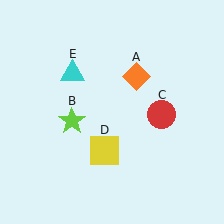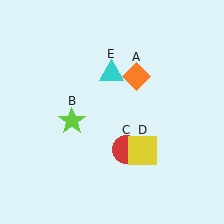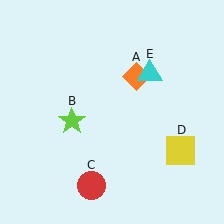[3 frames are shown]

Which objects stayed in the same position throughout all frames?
Orange diamond (object A) and lime star (object B) remained stationary.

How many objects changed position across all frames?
3 objects changed position: red circle (object C), yellow square (object D), cyan triangle (object E).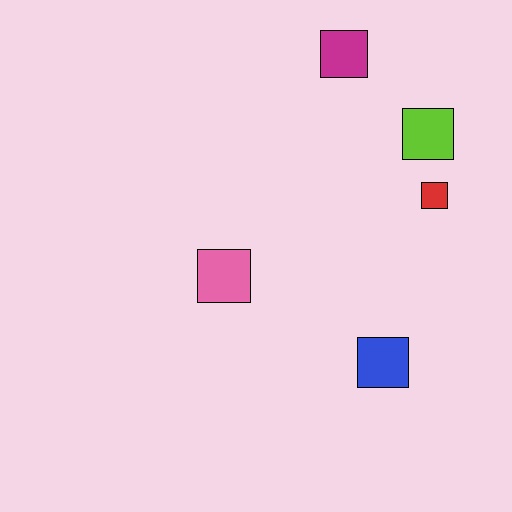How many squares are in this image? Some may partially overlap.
There are 5 squares.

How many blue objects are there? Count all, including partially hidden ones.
There is 1 blue object.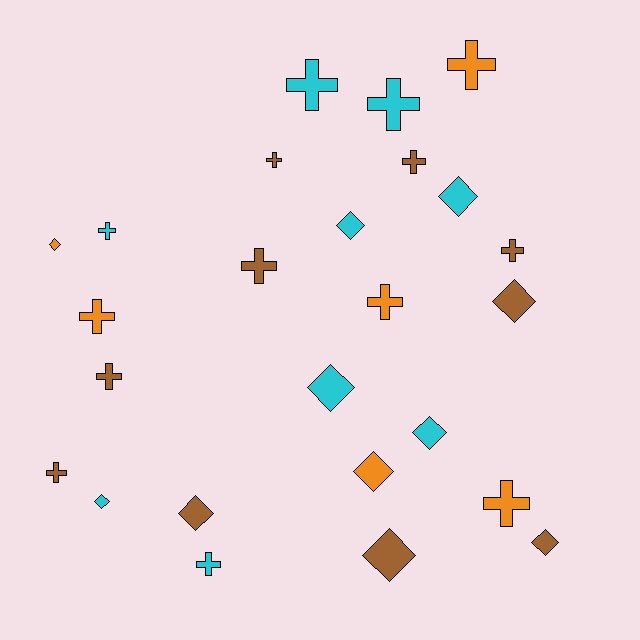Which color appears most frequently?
Brown, with 10 objects.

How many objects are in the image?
There are 25 objects.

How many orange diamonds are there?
There are 2 orange diamonds.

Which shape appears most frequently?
Cross, with 14 objects.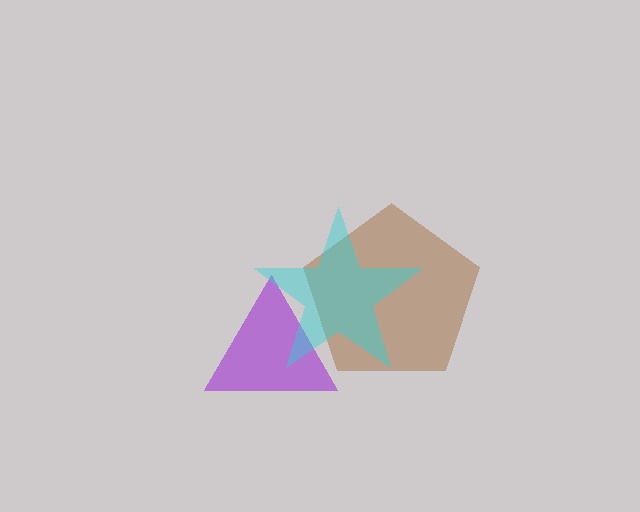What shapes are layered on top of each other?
The layered shapes are: a brown pentagon, a purple triangle, a cyan star.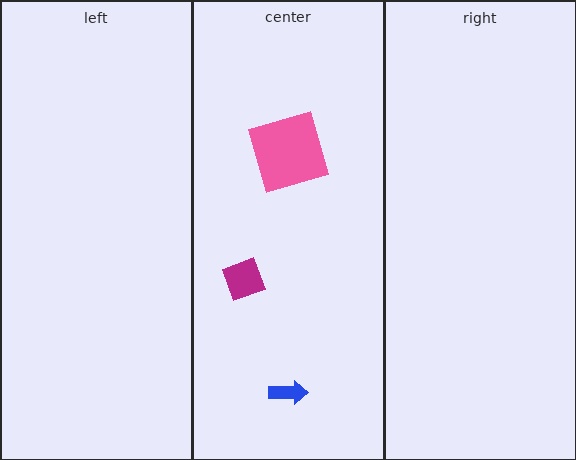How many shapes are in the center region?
3.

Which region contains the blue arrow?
The center region.